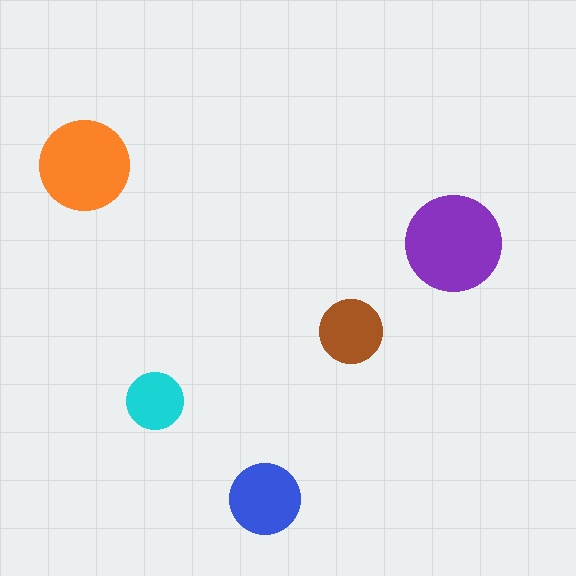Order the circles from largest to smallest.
the purple one, the orange one, the blue one, the brown one, the cyan one.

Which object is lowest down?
The blue circle is bottommost.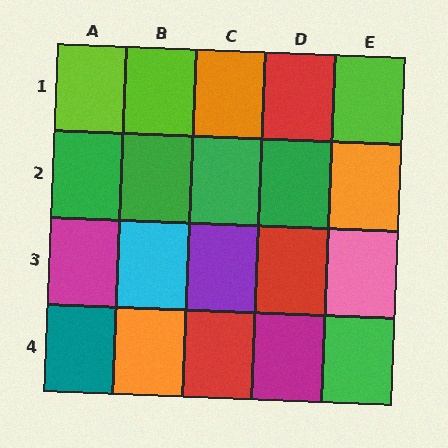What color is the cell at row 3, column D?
Red.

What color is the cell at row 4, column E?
Green.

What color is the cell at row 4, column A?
Teal.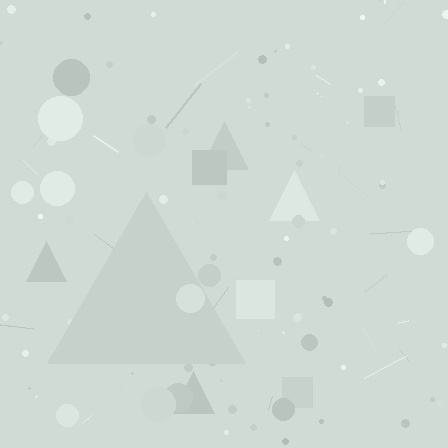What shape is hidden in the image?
A triangle is hidden in the image.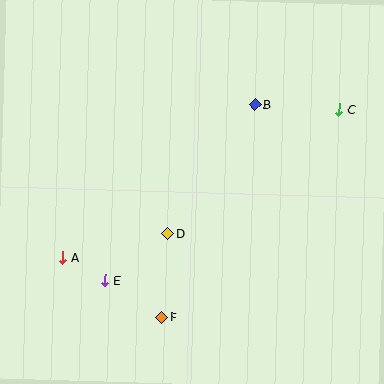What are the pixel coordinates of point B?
Point B is at (255, 105).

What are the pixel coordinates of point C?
Point C is at (339, 110).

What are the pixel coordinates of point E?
Point E is at (105, 280).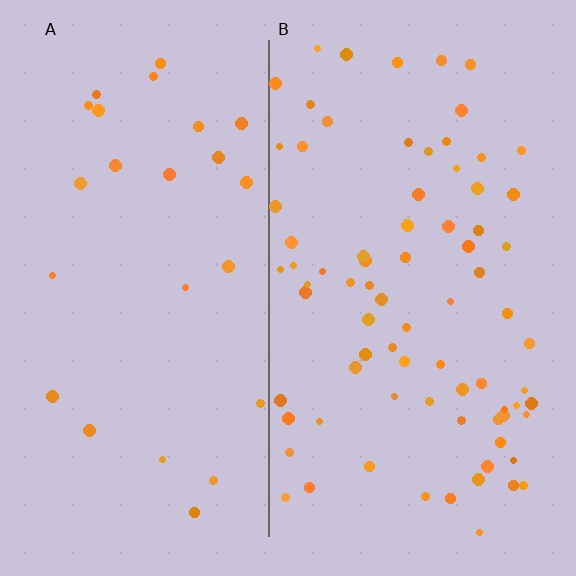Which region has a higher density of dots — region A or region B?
B (the right).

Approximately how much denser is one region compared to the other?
Approximately 3.1× — region B over region A.